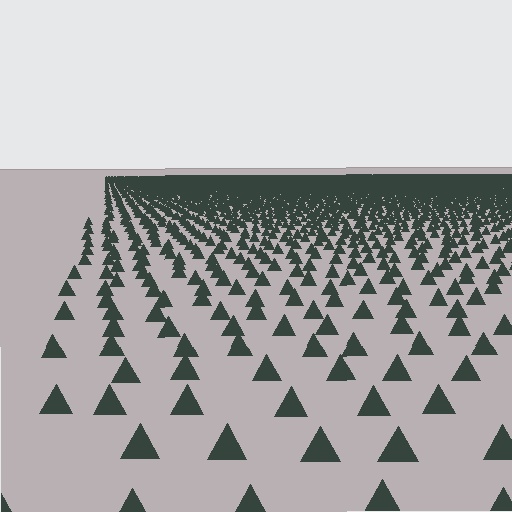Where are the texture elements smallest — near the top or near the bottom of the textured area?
Near the top.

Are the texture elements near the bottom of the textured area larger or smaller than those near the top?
Larger. Near the bottom, elements are closer to the viewer and appear at a bigger on-screen size.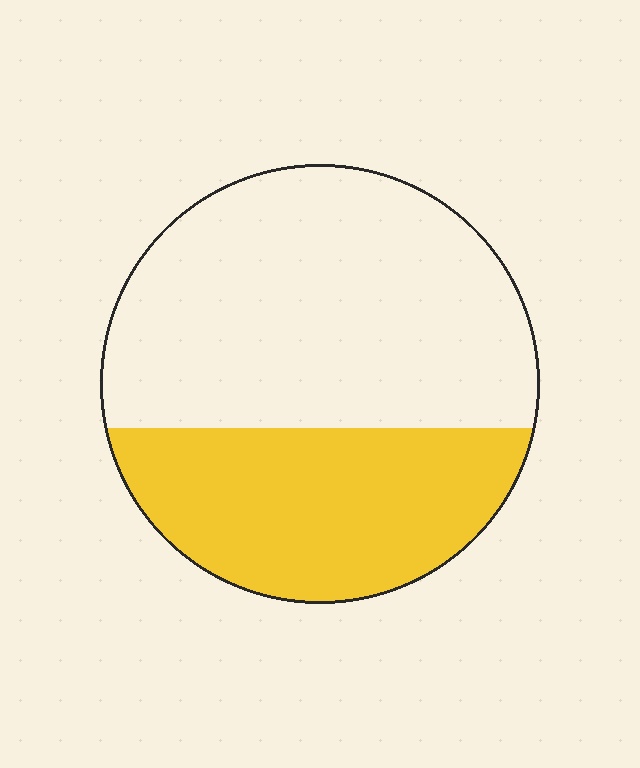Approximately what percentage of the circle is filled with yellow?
Approximately 35%.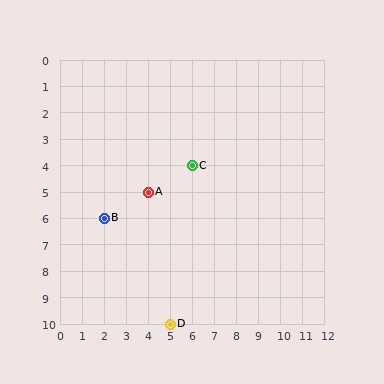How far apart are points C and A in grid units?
Points C and A are 2 columns and 1 row apart (about 2.2 grid units diagonally).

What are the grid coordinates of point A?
Point A is at grid coordinates (4, 5).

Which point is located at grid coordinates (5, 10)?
Point D is at (5, 10).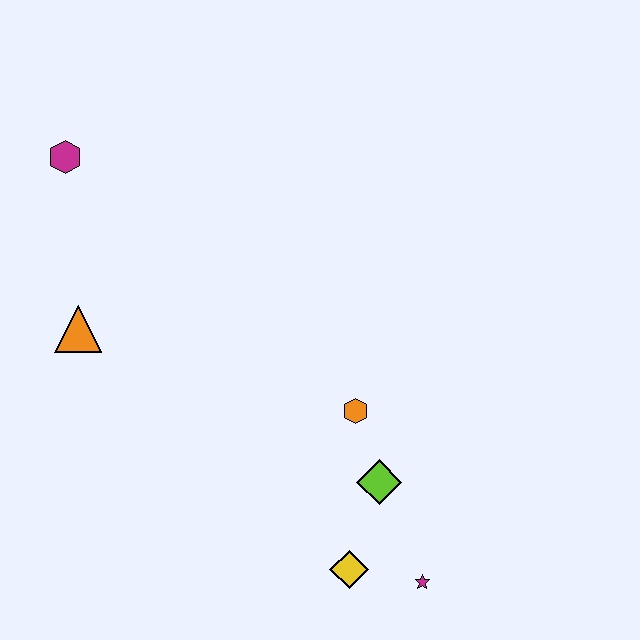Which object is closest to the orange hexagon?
The lime diamond is closest to the orange hexagon.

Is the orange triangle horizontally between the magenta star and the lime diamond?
No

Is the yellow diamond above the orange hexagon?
No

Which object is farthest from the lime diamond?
The magenta hexagon is farthest from the lime diamond.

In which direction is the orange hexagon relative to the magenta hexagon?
The orange hexagon is to the right of the magenta hexagon.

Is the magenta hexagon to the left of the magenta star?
Yes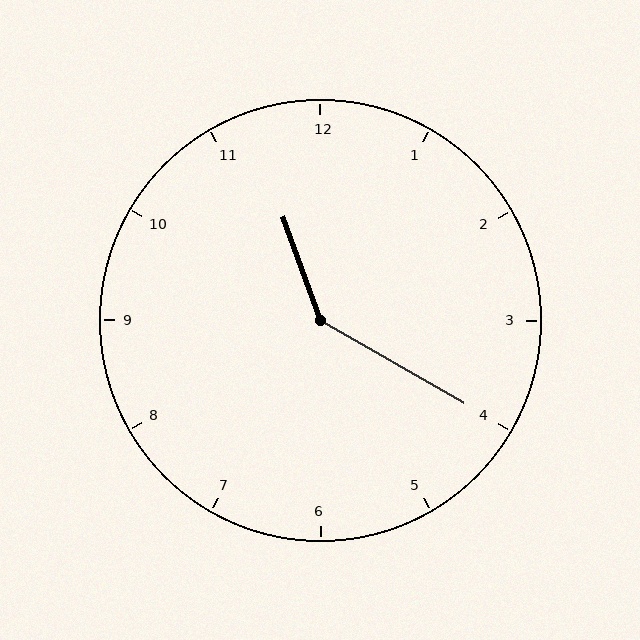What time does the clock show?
11:20.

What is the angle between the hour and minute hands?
Approximately 140 degrees.